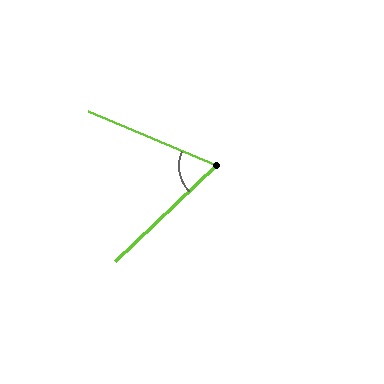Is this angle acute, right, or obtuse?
It is acute.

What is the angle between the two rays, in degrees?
Approximately 67 degrees.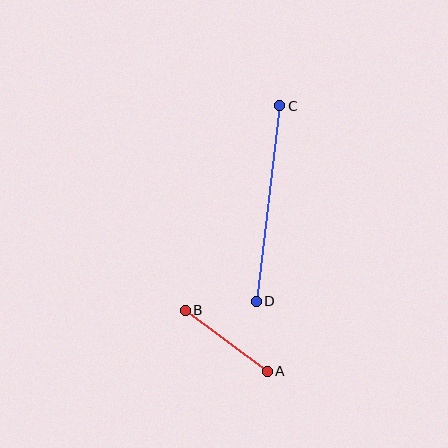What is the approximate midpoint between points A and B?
The midpoint is at approximately (226, 341) pixels.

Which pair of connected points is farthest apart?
Points C and D are farthest apart.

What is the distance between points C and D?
The distance is approximately 197 pixels.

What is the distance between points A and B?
The distance is approximately 102 pixels.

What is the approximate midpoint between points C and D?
The midpoint is at approximately (268, 203) pixels.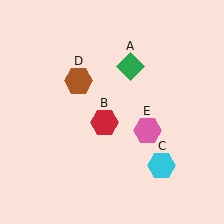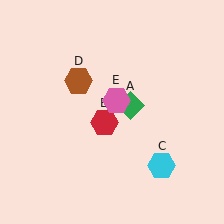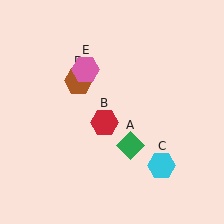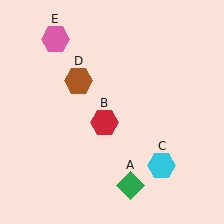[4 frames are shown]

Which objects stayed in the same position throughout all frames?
Red hexagon (object B) and cyan hexagon (object C) and brown hexagon (object D) remained stationary.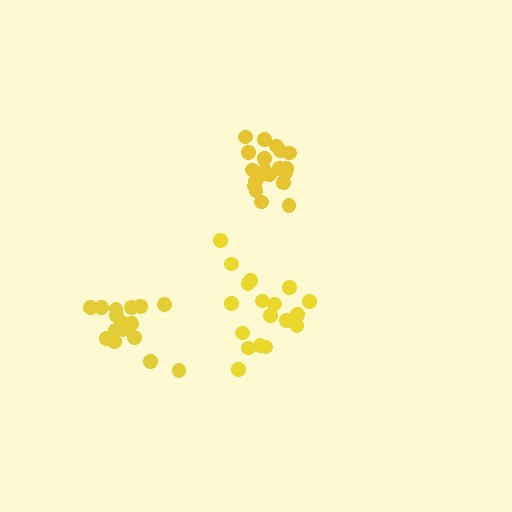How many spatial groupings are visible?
There are 3 spatial groupings.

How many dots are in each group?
Group 1: 20 dots, Group 2: 17 dots, Group 3: 18 dots (55 total).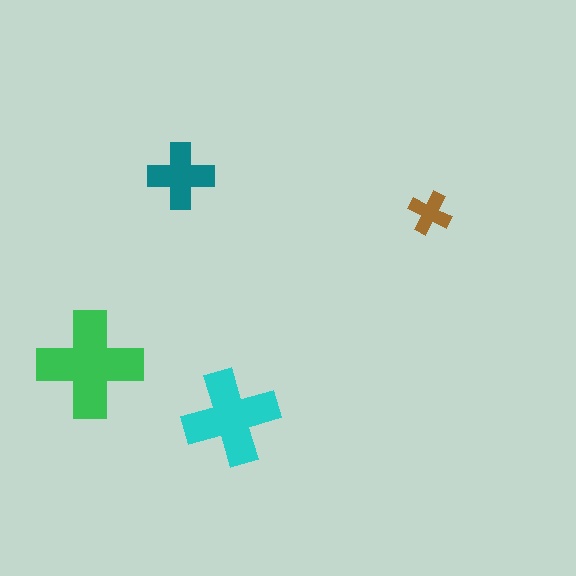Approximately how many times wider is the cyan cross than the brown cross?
About 2 times wider.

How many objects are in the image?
There are 4 objects in the image.